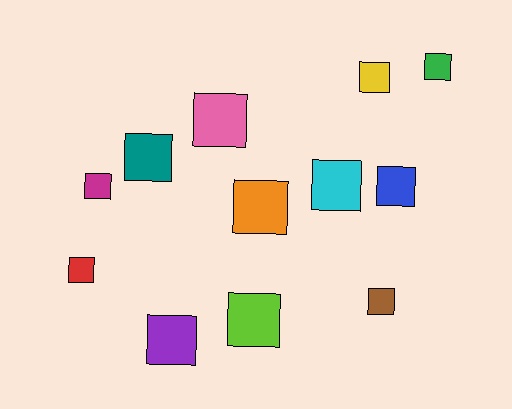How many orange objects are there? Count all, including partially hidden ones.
There is 1 orange object.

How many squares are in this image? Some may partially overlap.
There are 12 squares.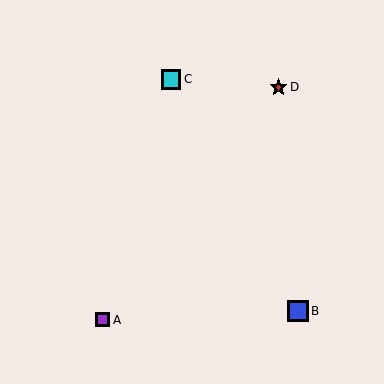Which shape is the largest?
The blue square (labeled B) is the largest.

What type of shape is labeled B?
Shape B is a blue square.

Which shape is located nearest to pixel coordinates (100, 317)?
The purple square (labeled A) at (102, 320) is nearest to that location.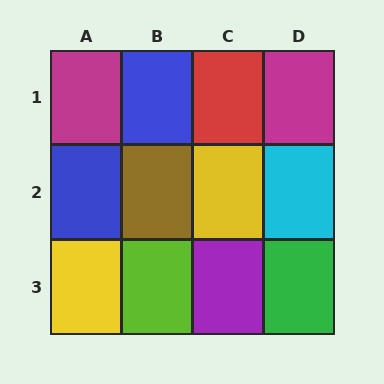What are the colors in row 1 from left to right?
Magenta, blue, red, magenta.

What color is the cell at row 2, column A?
Blue.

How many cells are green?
1 cell is green.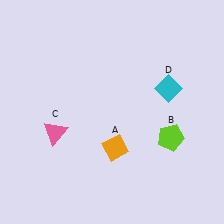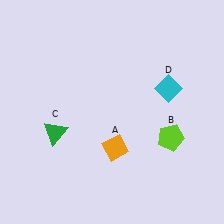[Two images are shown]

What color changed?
The triangle (C) changed from pink in Image 1 to green in Image 2.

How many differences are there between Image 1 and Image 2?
There is 1 difference between the two images.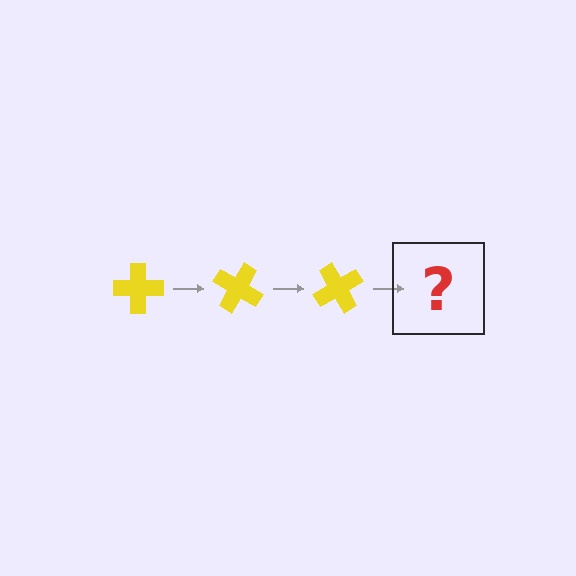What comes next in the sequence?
The next element should be a yellow cross rotated 90 degrees.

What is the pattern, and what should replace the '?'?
The pattern is that the cross rotates 30 degrees each step. The '?' should be a yellow cross rotated 90 degrees.